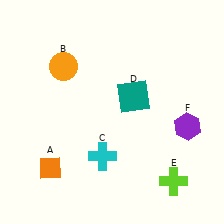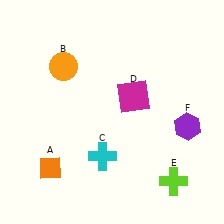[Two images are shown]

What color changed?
The square (D) changed from teal in Image 1 to magenta in Image 2.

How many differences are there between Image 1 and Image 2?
There is 1 difference between the two images.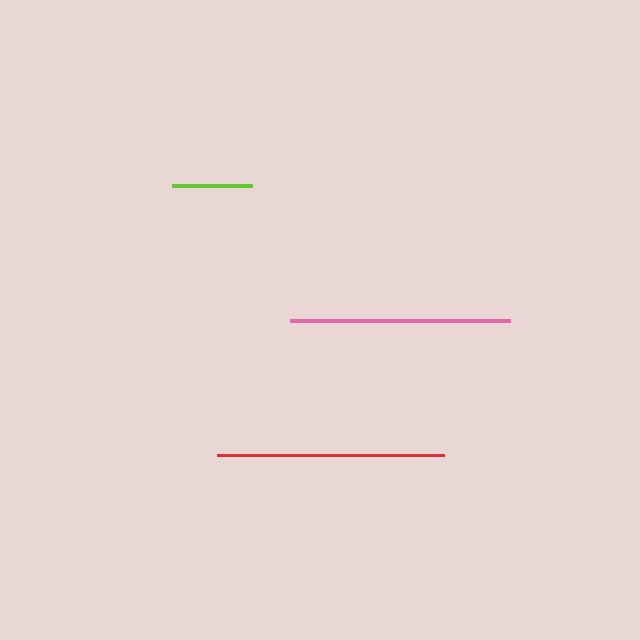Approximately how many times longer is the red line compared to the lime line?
The red line is approximately 2.9 times the length of the lime line.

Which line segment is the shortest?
The lime line is the shortest at approximately 79 pixels.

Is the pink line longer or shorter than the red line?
The red line is longer than the pink line.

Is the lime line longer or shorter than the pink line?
The pink line is longer than the lime line.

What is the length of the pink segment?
The pink segment is approximately 220 pixels long.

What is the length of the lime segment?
The lime segment is approximately 79 pixels long.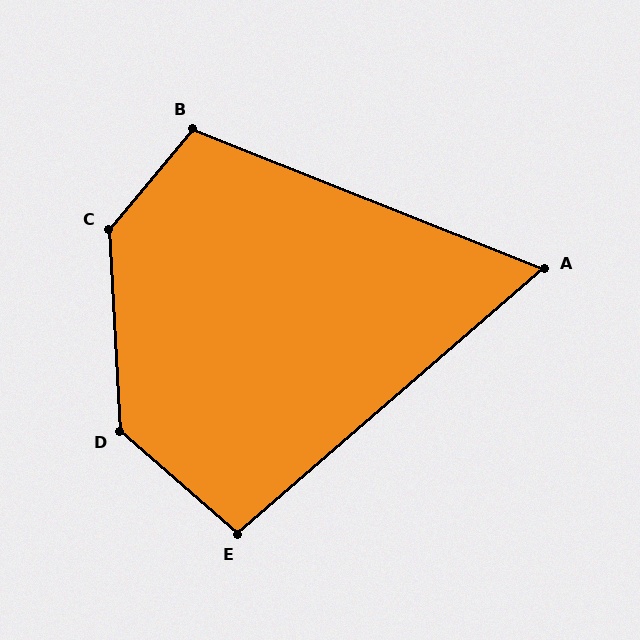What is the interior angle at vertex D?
Approximately 134 degrees (obtuse).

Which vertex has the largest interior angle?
C, at approximately 137 degrees.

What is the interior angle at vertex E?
Approximately 98 degrees (obtuse).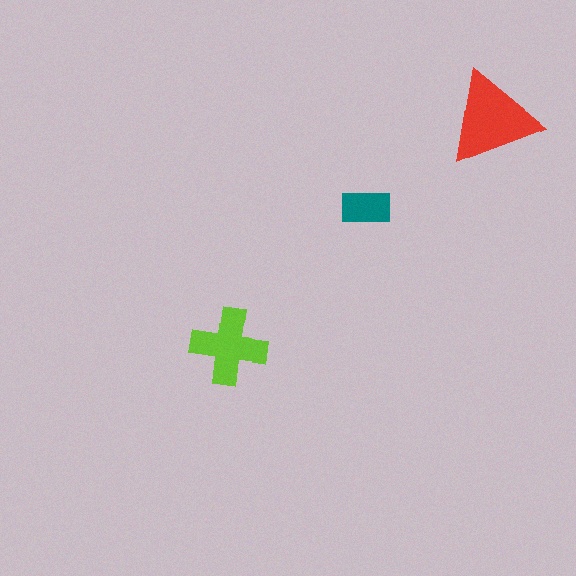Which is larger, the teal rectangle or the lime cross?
The lime cross.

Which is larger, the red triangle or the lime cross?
The red triangle.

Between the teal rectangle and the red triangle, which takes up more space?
The red triangle.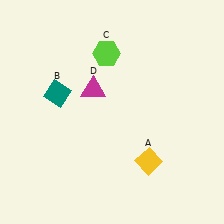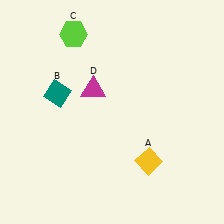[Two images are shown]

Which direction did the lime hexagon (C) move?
The lime hexagon (C) moved left.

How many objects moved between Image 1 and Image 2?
1 object moved between the two images.